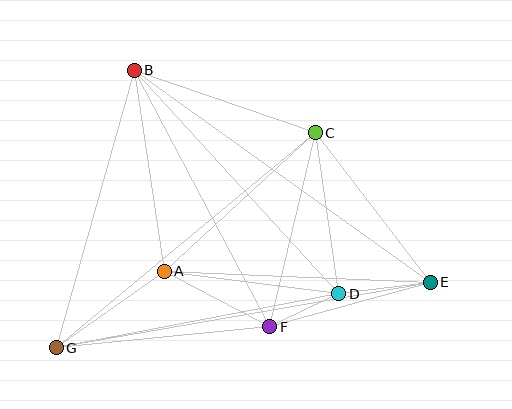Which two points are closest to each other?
Points D and F are closest to each other.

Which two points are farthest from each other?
Points E and G are farthest from each other.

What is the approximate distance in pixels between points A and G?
The distance between A and G is approximately 132 pixels.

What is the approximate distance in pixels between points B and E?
The distance between B and E is approximately 364 pixels.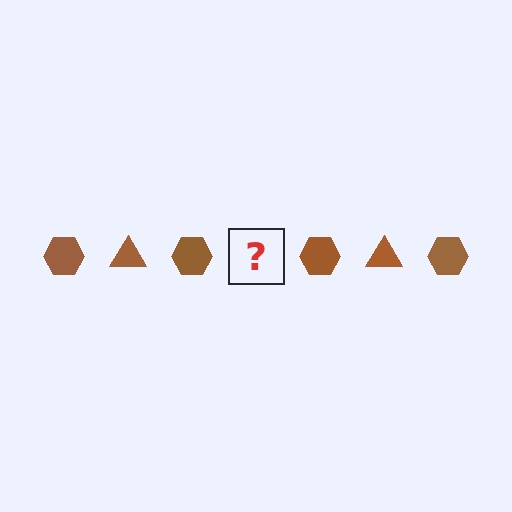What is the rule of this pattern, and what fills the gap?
The rule is that the pattern cycles through hexagon, triangle shapes in brown. The gap should be filled with a brown triangle.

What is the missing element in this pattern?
The missing element is a brown triangle.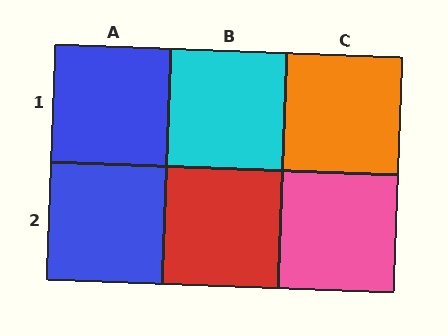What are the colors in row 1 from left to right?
Blue, cyan, orange.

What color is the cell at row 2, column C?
Pink.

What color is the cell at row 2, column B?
Red.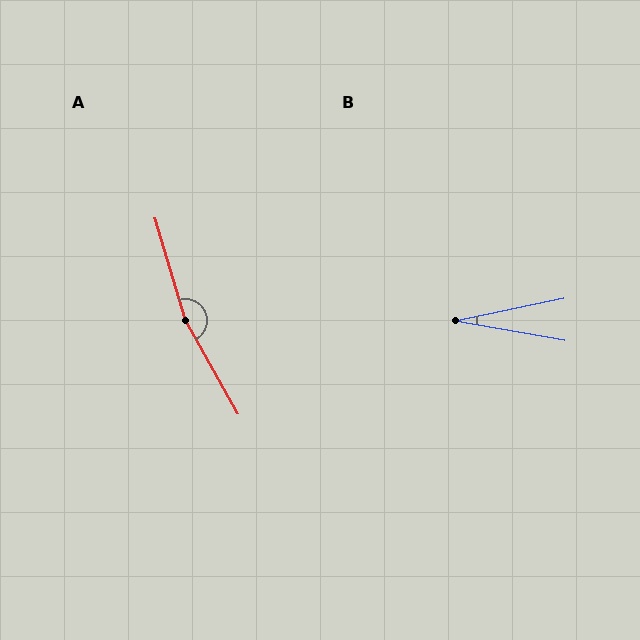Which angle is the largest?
A, at approximately 167 degrees.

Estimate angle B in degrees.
Approximately 22 degrees.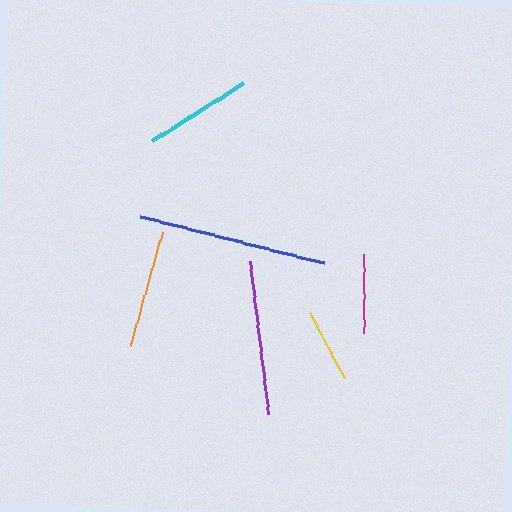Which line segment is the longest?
The blue line is the longest at approximately 190 pixels.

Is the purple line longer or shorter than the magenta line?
The purple line is longer than the magenta line.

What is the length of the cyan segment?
The cyan segment is approximately 108 pixels long.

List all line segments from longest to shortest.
From longest to shortest: blue, purple, orange, cyan, magenta, yellow.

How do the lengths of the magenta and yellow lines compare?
The magenta and yellow lines are approximately the same length.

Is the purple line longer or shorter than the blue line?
The blue line is longer than the purple line.